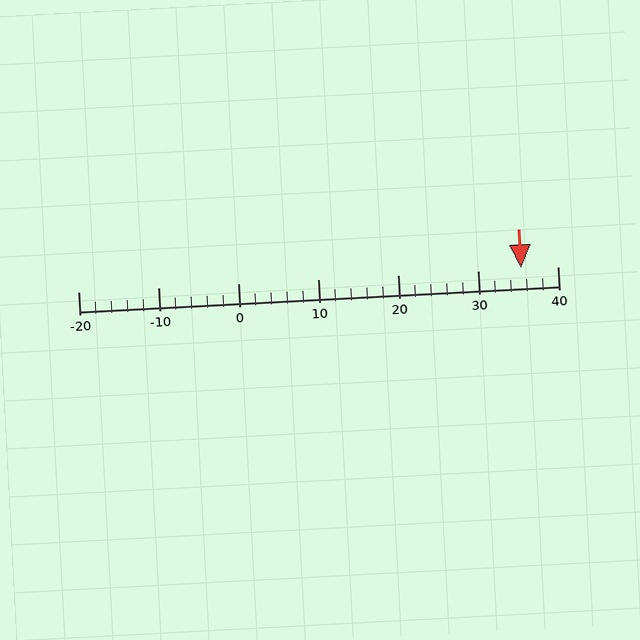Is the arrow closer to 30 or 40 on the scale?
The arrow is closer to 40.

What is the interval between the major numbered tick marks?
The major tick marks are spaced 10 units apart.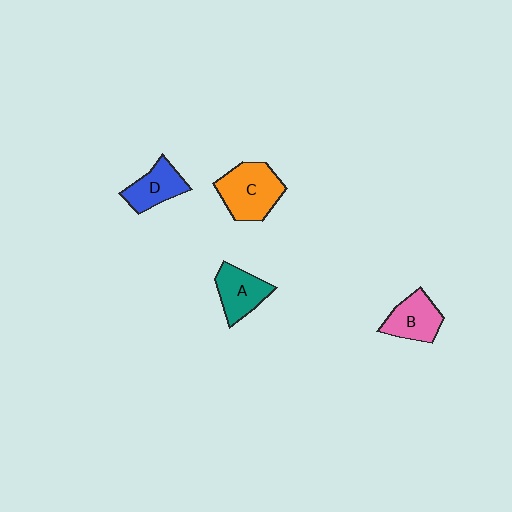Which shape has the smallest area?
Shape D (blue).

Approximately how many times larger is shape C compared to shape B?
Approximately 1.4 times.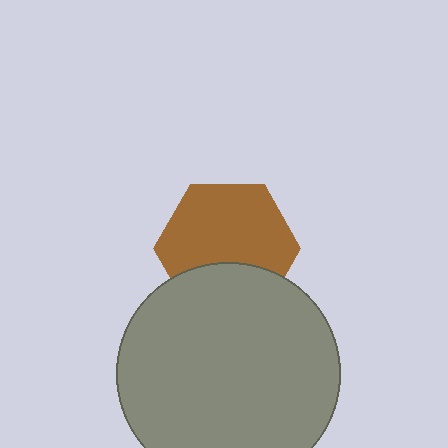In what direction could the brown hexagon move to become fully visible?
The brown hexagon could move up. That would shift it out from behind the gray circle entirely.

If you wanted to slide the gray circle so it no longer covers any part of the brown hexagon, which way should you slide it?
Slide it down — that is the most direct way to separate the two shapes.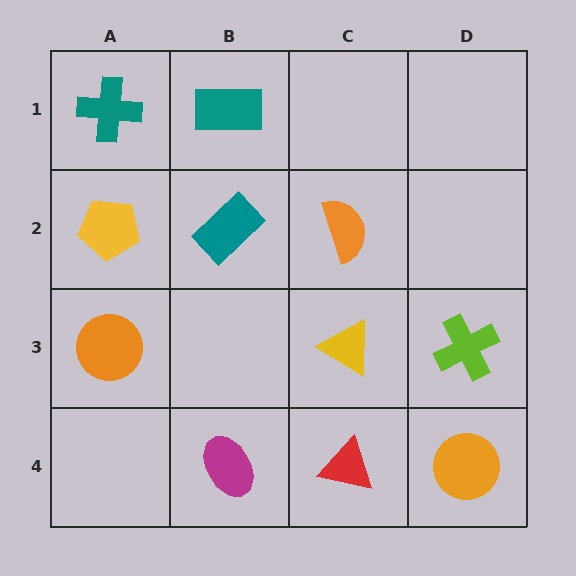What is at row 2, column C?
An orange semicircle.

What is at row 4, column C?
A red triangle.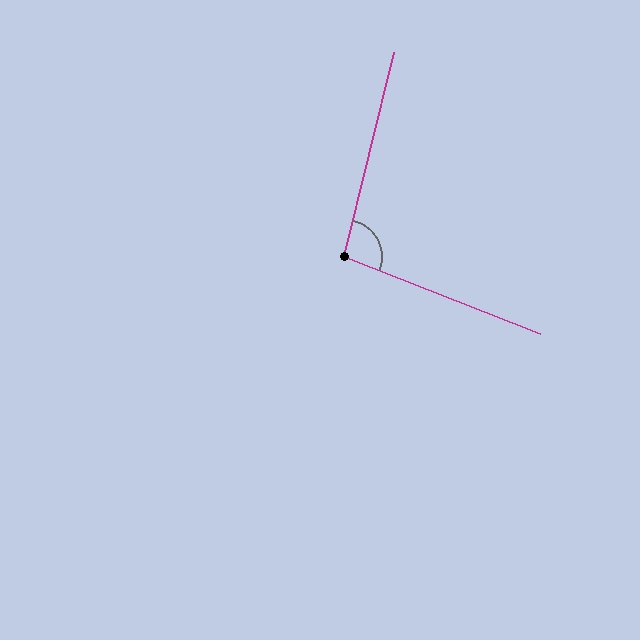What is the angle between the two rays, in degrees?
Approximately 98 degrees.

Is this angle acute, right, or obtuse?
It is obtuse.